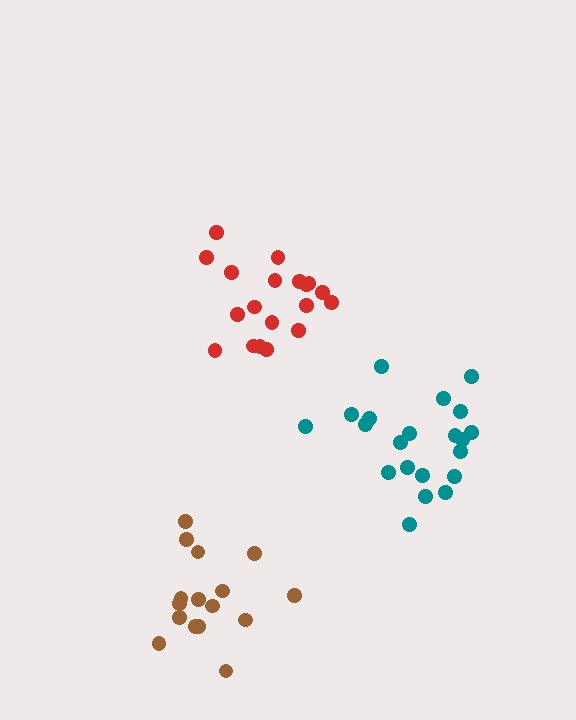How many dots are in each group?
Group 1: 19 dots, Group 2: 16 dots, Group 3: 21 dots (56 total).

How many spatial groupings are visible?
There are 3 spatial groupings.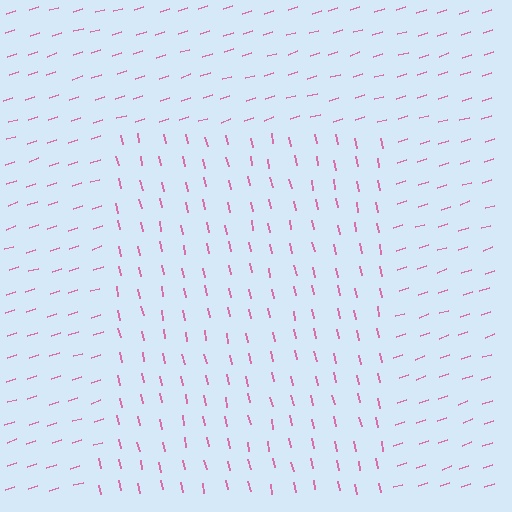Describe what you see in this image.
The image is filled with small pink line segments. A rectangle region in the image has lines oriented differently from the surrounding lines, creating a visible texture boundary.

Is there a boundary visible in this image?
Yes, there is a texture boundary formed by a change in line orientation.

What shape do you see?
I see a rectangle.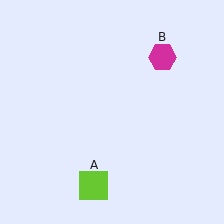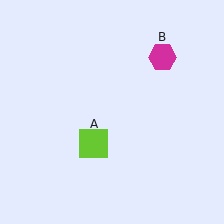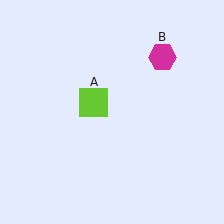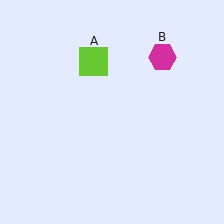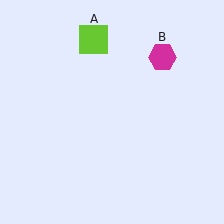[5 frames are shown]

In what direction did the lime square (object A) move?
The lime square (object A) moved up.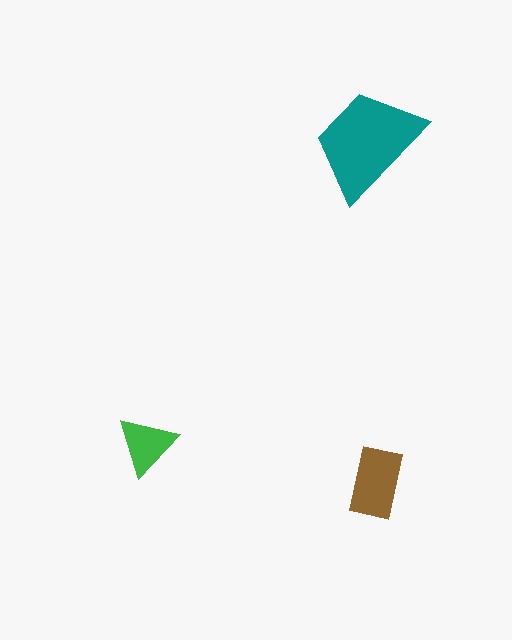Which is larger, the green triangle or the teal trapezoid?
The teal trapezoid.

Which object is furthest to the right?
The brown rectangle is rightmost.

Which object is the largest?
The teal trapezoid.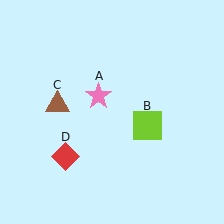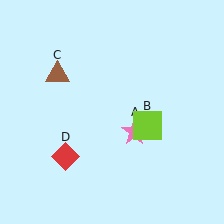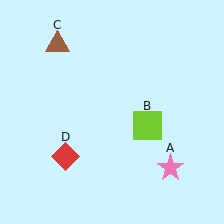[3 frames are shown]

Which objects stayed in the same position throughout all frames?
Lime square (object B) and red diamond (object D) remained stationary.